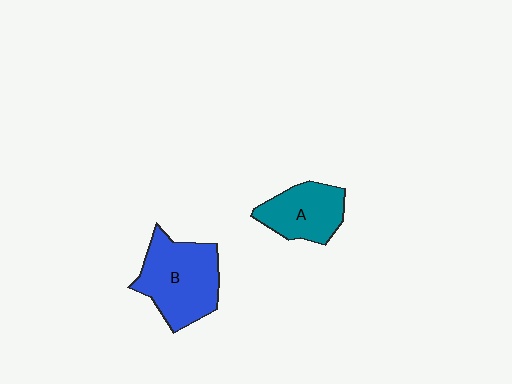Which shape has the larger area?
Shape B (blue).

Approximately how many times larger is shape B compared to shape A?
Approximately 1.4 times.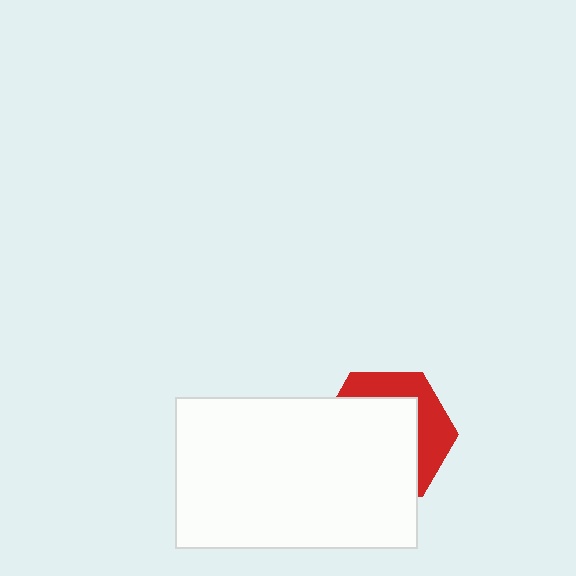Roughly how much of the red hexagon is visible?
A small part of it is visible (roughly 36%).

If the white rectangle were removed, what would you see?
You would see the complete red hexagon.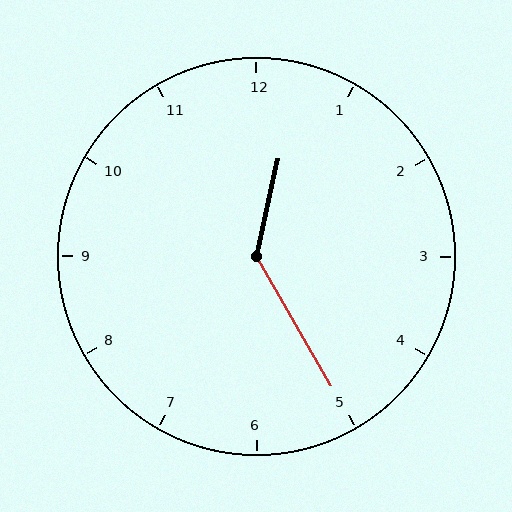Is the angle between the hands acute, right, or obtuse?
It is obtuse.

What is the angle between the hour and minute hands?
Approximately 138 degrees.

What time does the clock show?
12:25.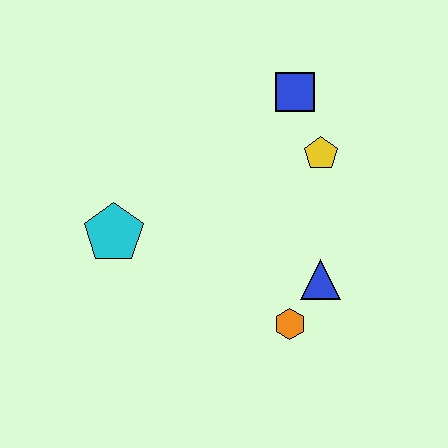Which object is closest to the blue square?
The yellow pentagon is closest to the blue square.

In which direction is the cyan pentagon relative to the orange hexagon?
The cyan pentagon is to the left of the orange hexagon.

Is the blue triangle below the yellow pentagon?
Yes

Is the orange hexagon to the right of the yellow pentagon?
No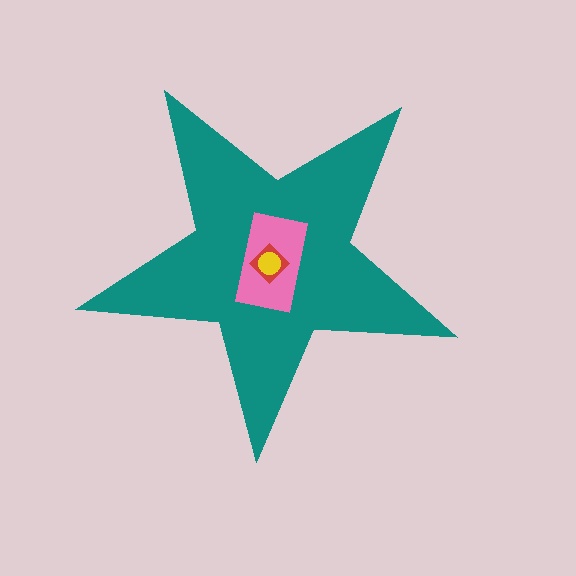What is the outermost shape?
The teal star.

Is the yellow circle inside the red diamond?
Yes.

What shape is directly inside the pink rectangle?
The red diamond.